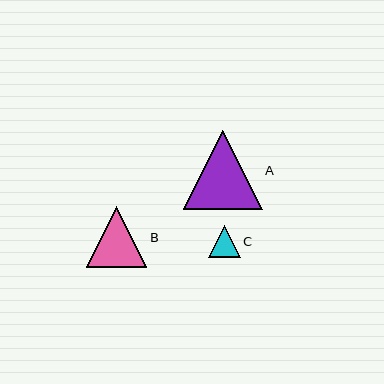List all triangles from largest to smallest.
From largest to smallest: A, B, C.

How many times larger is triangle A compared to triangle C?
Triangle A is approximately 2.4 times the size of triangle C.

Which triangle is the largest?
Triangle A is the largest with a size of approximately 78 pixels.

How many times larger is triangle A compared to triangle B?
Triangle A is approximately 1.3 times the size of triangle B.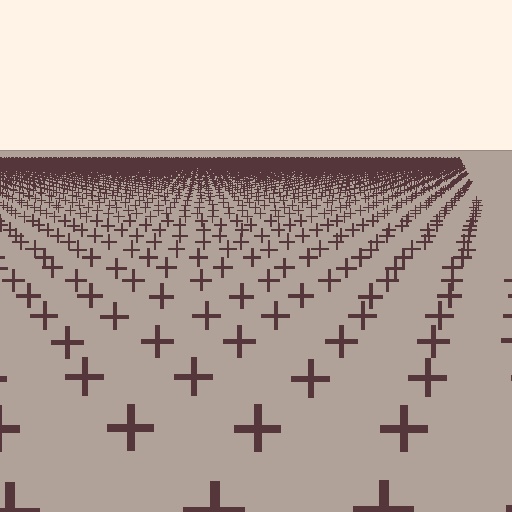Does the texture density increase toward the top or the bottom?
Density increases toward the top.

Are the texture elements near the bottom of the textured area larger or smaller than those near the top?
Larger. Near the bottom, elements are closer to the viewer and appear at a bigger on-screen size.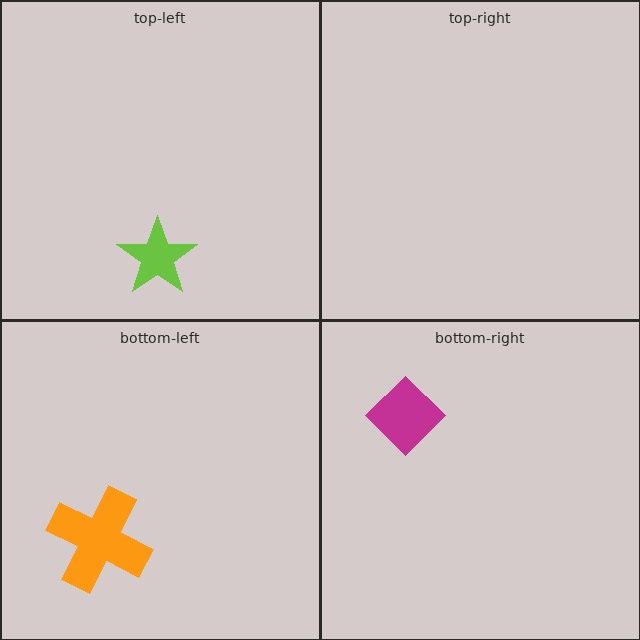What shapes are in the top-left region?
The lime star.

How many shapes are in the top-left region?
1.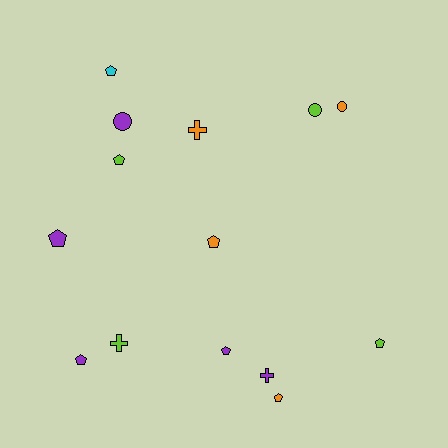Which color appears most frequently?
Purple, with 5 objects.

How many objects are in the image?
There are 14 objects.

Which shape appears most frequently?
Pentagon, with 8 objects.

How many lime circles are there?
There is 1 lime circle.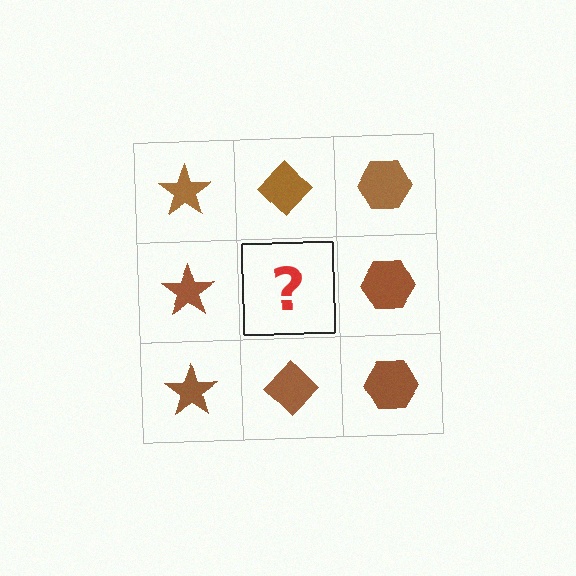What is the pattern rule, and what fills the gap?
The rule is that each column has a consistent shape. The gap should be filled with a brown diamond.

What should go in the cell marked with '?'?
The missing cell should contain a brown diamond.